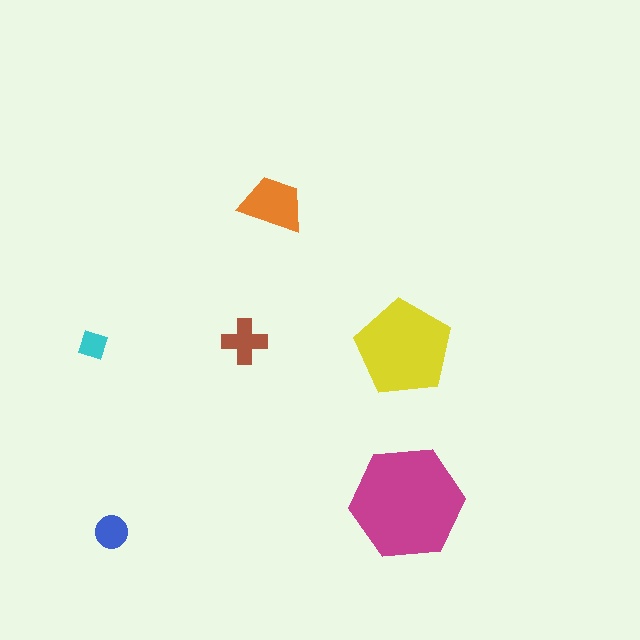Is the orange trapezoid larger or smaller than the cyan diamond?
Larger.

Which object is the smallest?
The cyan diamond.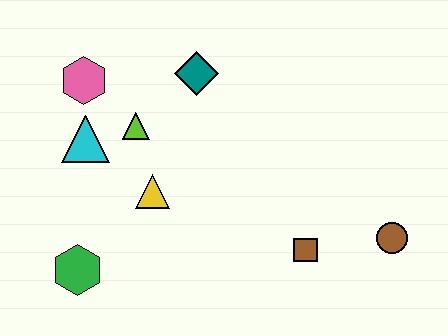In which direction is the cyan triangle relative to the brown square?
The cyan triangle is to the left of the brown square.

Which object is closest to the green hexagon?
The yellow triangle is closest to the green hexagon.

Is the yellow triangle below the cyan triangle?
Yes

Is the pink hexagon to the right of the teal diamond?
No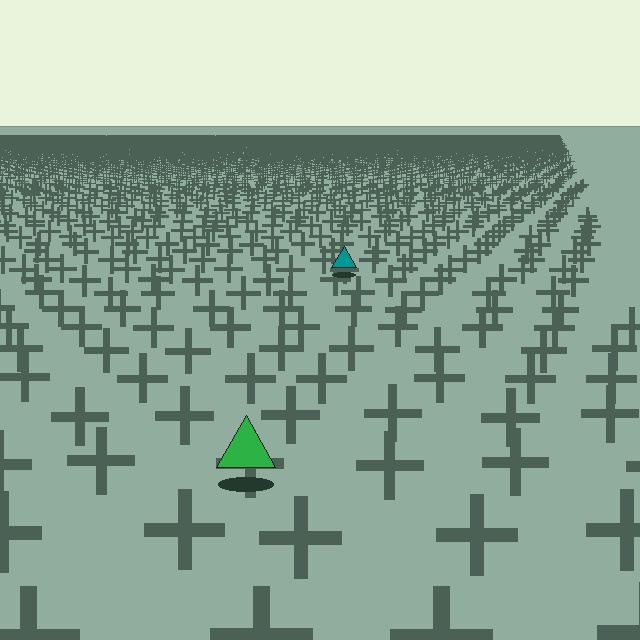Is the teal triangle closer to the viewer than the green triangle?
No. The green triangle is closer — you can tell from the texture gradient: the ground texture is coarser near it.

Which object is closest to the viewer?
The green triangle is closest. The texture marks near it are larger and more spread out.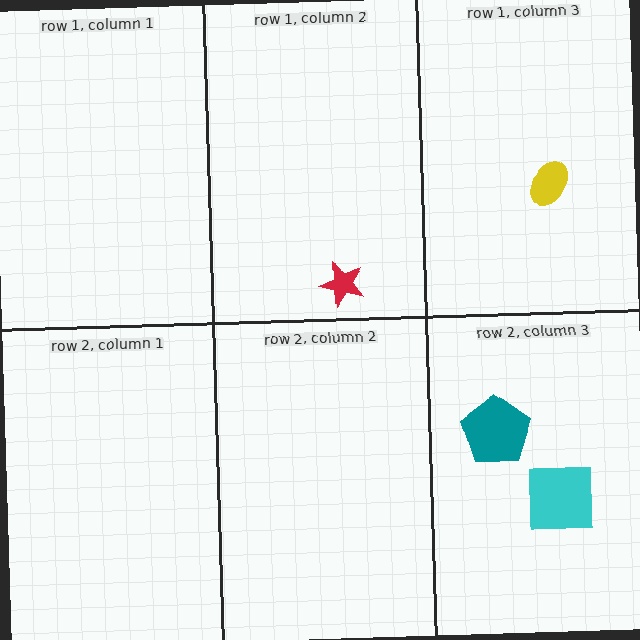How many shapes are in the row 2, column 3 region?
2.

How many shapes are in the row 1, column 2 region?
1.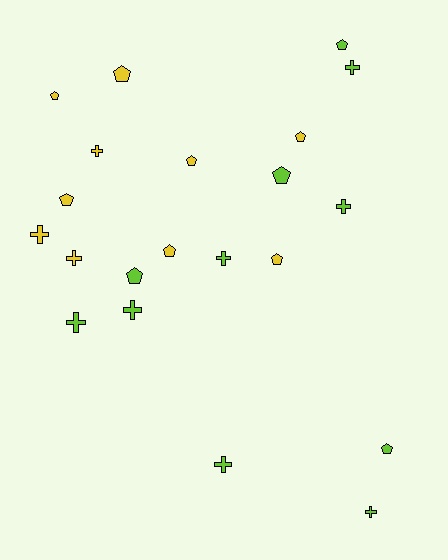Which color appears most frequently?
Lime, with 11 objects.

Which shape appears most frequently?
Pentagon, with 11 objects.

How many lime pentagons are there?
There are 4 lime pentagons.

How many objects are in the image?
There are 21 objects.